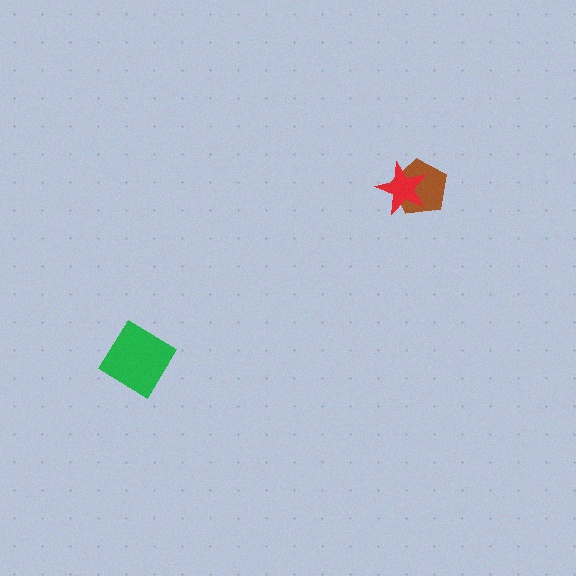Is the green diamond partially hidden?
No, no other shape covers it.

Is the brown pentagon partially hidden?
Yes, it is partially covered by another shape.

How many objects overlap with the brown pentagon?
1 object overlaps with the brown pentagon.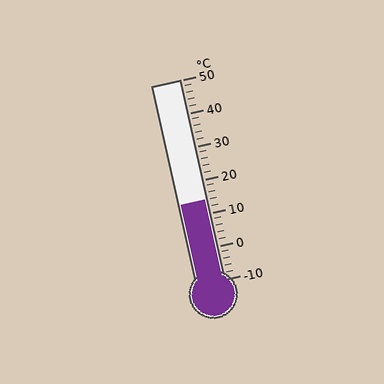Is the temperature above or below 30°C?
The temperature is below 30°C.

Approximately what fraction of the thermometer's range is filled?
The thermometer is filled to approximately 40% of its range.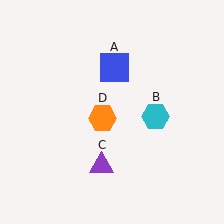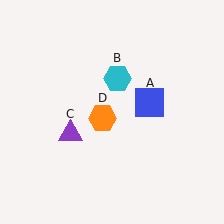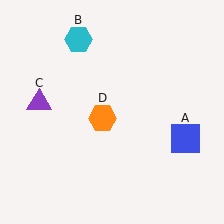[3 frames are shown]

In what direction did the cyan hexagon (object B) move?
The cyan hexagon (object B) moved up and to the left.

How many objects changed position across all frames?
3 objects changed position: blue square (object A), cyan hexagon (object B), purple triangle (object C).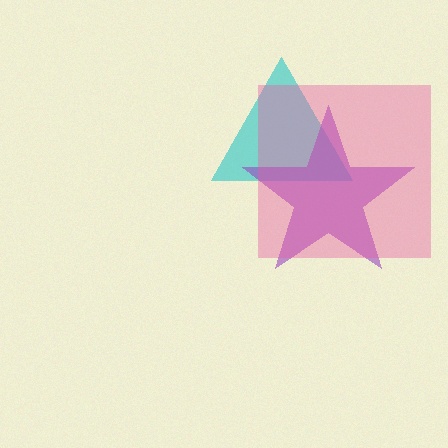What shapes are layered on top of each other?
The layered shapes are: a cyan triangle, a purple star, a pink square.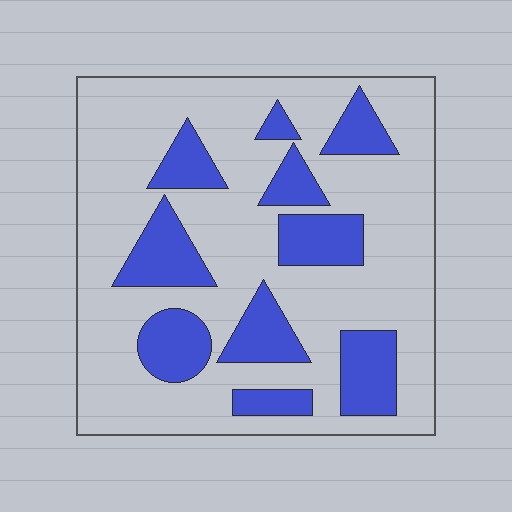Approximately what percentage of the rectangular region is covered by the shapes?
Approximately 25%.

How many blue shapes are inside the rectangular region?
10.